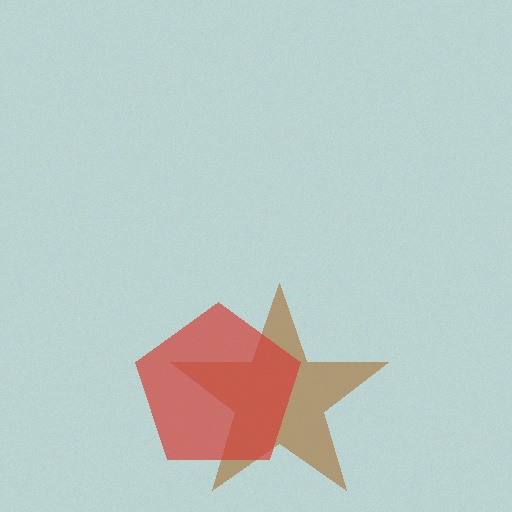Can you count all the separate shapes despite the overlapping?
Yes, there are 2 separate shapes.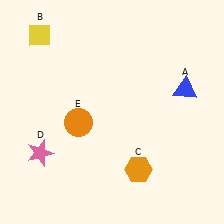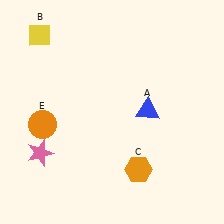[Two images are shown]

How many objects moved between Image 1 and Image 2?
2 objects moved between the two images.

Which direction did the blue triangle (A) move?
The blue triangle (A) moved left.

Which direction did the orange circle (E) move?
The orange circle (E) moved left.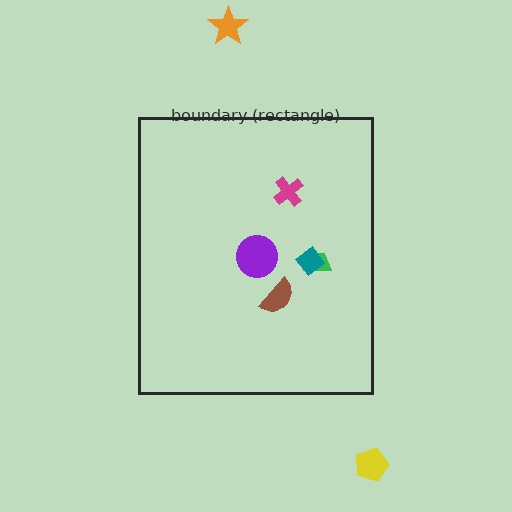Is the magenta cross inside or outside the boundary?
Inside.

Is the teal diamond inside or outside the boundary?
Inside.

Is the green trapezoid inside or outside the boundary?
Inside.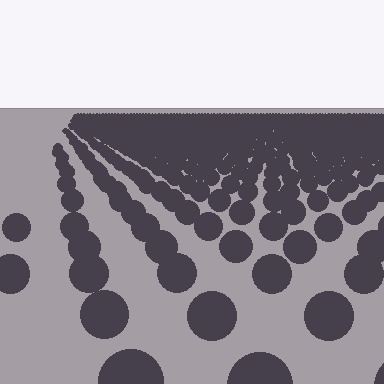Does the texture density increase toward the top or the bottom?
Density increases toward the top.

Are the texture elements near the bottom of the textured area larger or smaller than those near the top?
Larger. Near the bottom, elements are closer to the viewer and appear at a bigger on-screen size.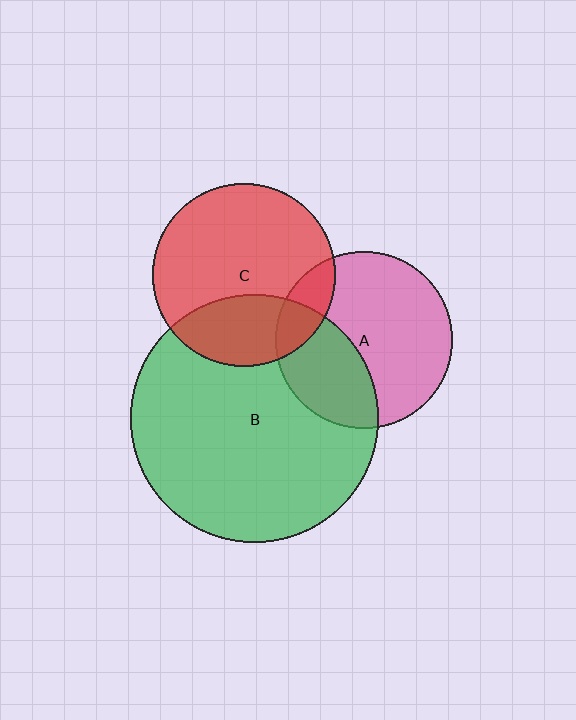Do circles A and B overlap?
Yes.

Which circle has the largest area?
Circle B (green).